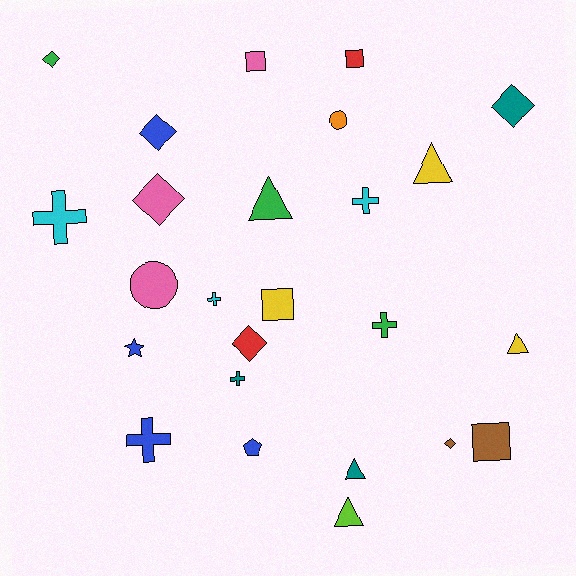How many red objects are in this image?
There are 2 red objects.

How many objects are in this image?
There are 25 objects.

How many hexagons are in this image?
There are no hexagons.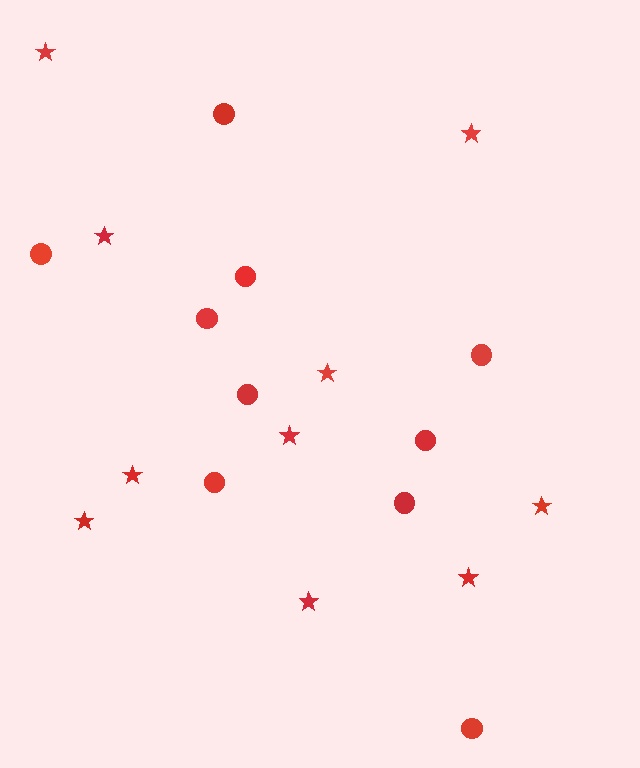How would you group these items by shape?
There are 2 groups: one group of stars (10) and one group of circles (10).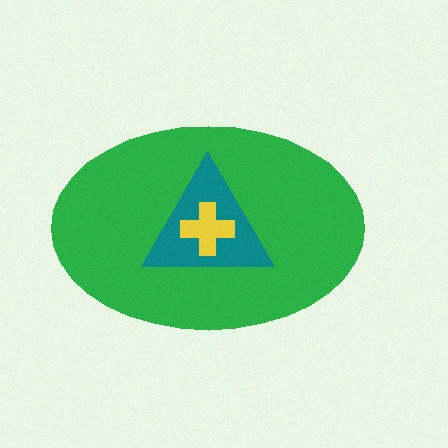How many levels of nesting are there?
3.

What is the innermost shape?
The yellow cross.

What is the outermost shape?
The green ellipse.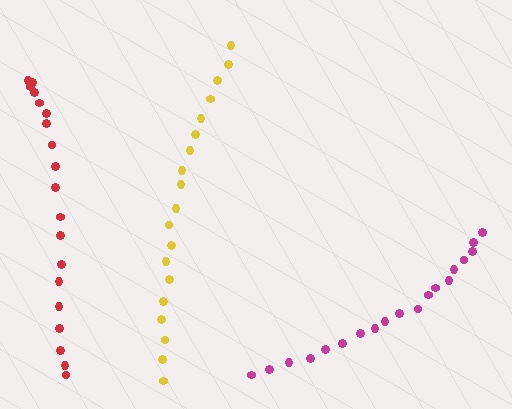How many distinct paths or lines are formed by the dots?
There are 3 distinct paths.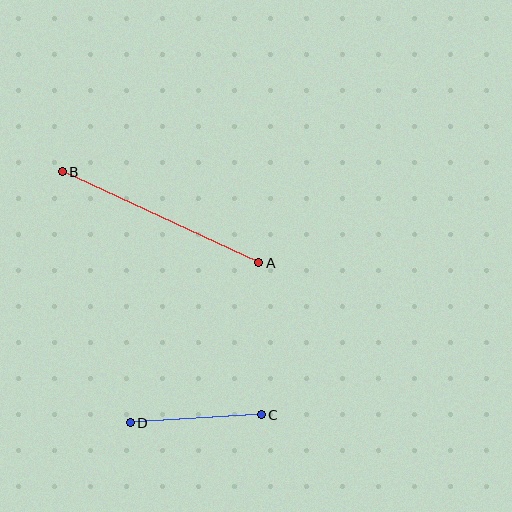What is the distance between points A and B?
The distance is approximately 216 pixels.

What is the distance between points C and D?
The distance is approximately 131 pixels.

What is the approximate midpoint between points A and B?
The midpoint is at approximately (160, 217) pixels.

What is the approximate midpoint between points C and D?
The midpoint is at approximately (196, 419) pixels.